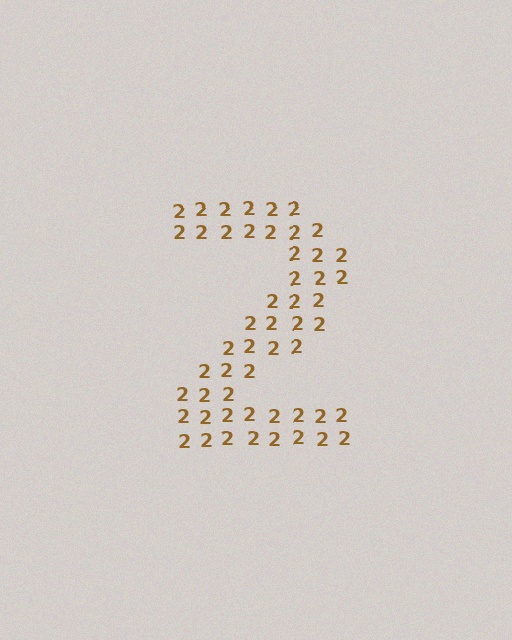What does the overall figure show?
The overall figure shows the digit 2.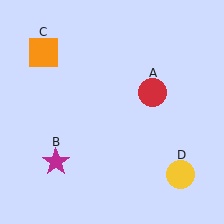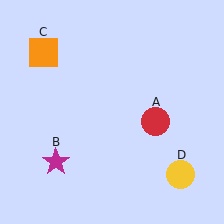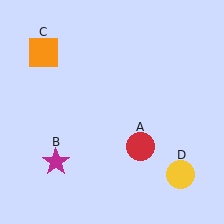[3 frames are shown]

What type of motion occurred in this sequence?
The red circle (object A) rotated clockwise around the center of the scene.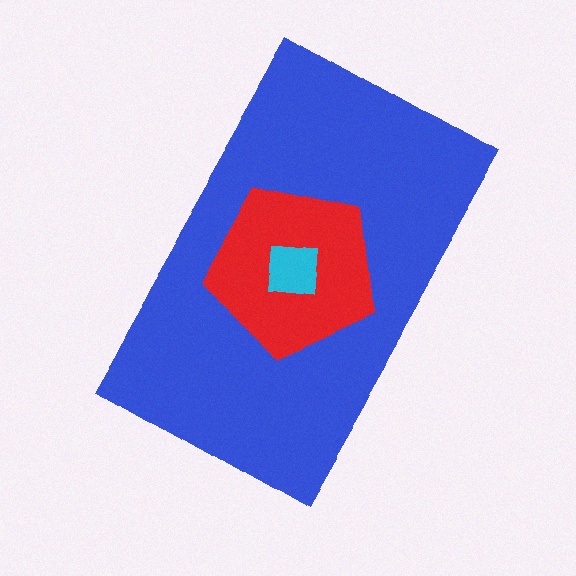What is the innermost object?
The cyan square.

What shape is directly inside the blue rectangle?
The red pentagon.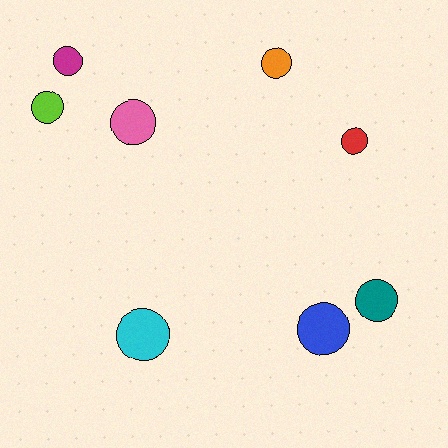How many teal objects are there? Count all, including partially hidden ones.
There is 1 teal object.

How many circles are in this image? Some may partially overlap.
There are 8 circles.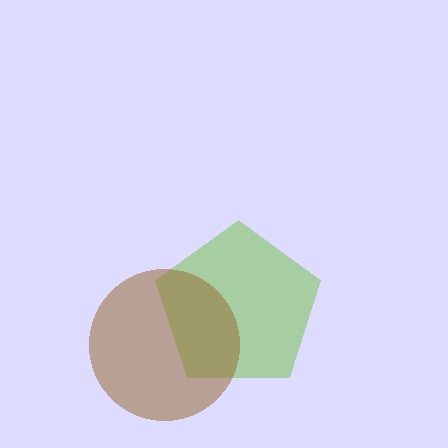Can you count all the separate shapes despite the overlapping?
Yes, there are 2 separate shapes.